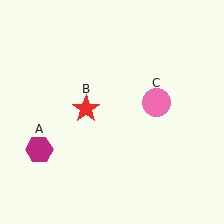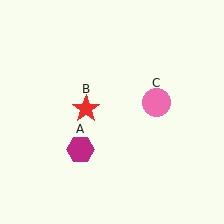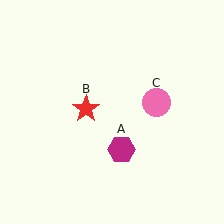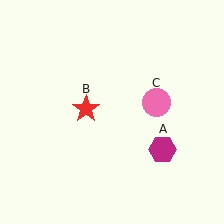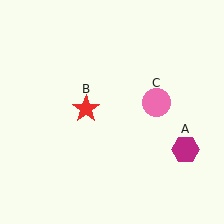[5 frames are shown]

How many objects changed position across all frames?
1 object changed position: magenta hexagon (object A).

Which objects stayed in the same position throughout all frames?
Red star (object B) and pink circle (object C) remained stationary.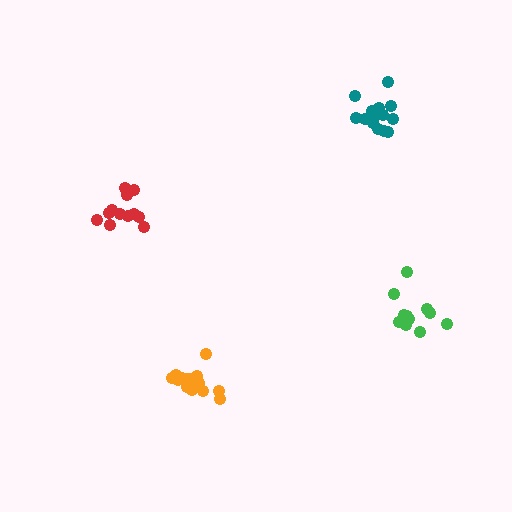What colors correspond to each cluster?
The clusters are colored: green, red, teal, orange.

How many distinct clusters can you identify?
There are 4 distinct clusters.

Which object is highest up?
The teal cluster is topmost.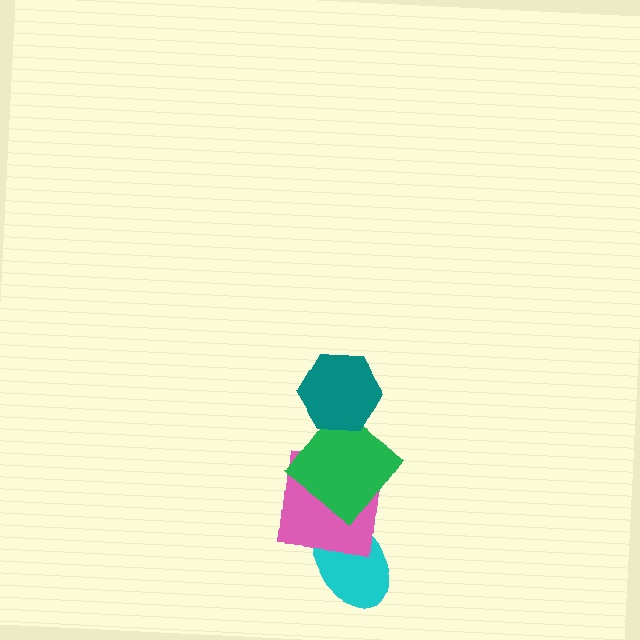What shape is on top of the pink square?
The green diamond is on top of the pink square.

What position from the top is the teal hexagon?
The teal hexagon is 1st from the top.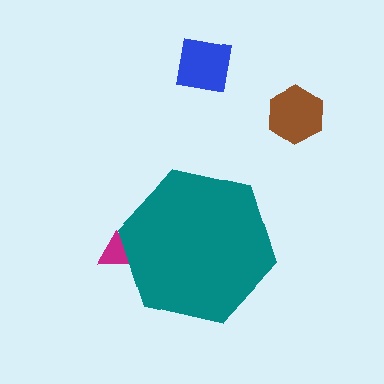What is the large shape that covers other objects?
A teal hexagon.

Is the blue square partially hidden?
No, the blue square is fully visible.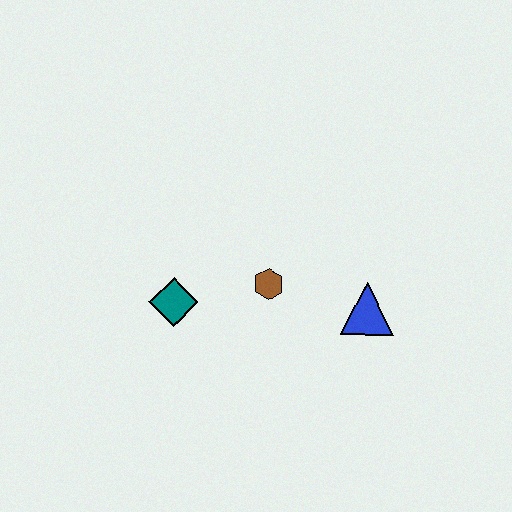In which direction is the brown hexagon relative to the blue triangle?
The brown hexagon is to the left of the blue triangle.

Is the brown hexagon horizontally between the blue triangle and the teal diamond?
Yes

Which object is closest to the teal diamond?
The brown hexagon is closest to the teal diamond.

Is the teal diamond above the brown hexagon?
No